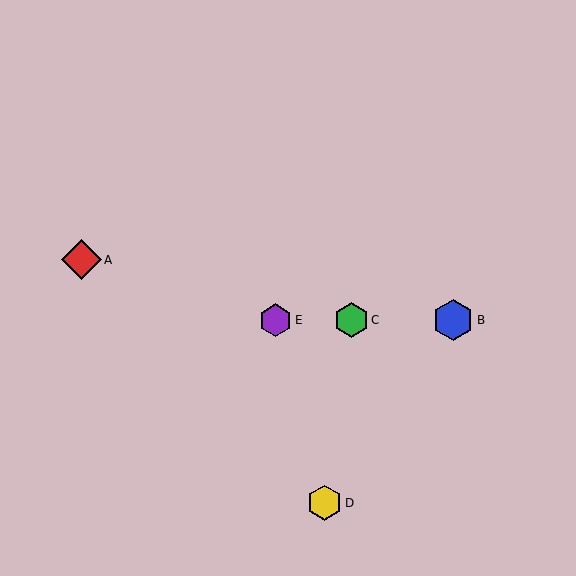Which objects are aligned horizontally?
Objects B, C, E are aligned horizontally.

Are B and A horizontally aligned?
No, B is at y≈320 and A is at y≈260.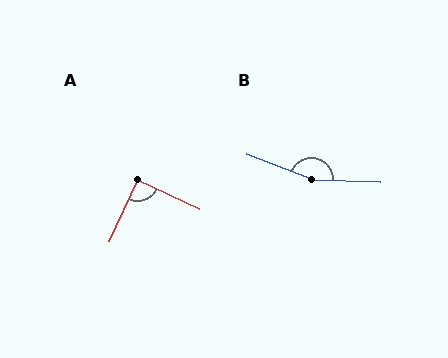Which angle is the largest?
B, at approximately 161 degrees.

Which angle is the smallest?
A, at approximately 90 degrees.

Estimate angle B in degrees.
Approximately 161 degrees.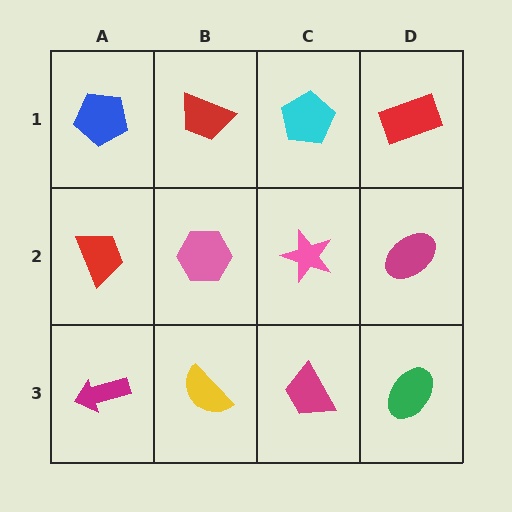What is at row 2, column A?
A red trapezoid.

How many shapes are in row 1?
4 shapes.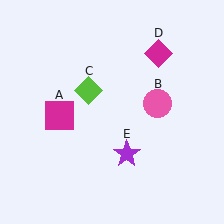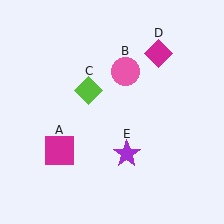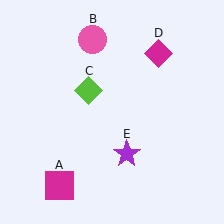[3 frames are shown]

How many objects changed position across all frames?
2 objects changed position: magenta square (object A), pink circle (object B).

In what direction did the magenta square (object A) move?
The magenta square (object A) moved down.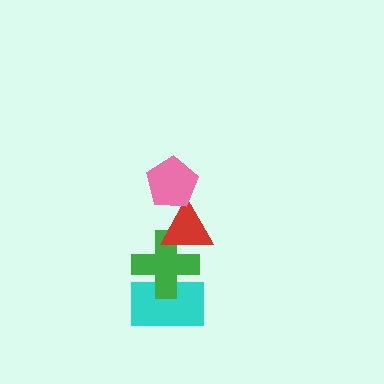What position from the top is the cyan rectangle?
The cyan rectangle is 4th from the top.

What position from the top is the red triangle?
The red triangle is 2nd from the top.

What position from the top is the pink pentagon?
The pink pentagon is 1st from the top.